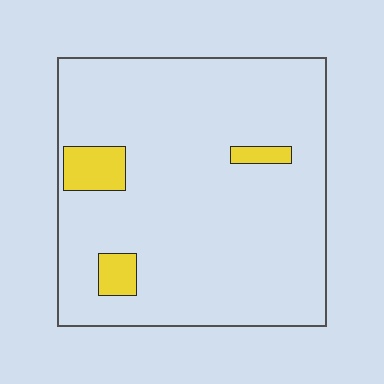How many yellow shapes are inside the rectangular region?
3.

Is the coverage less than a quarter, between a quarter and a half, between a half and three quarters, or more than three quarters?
Less than a quarter.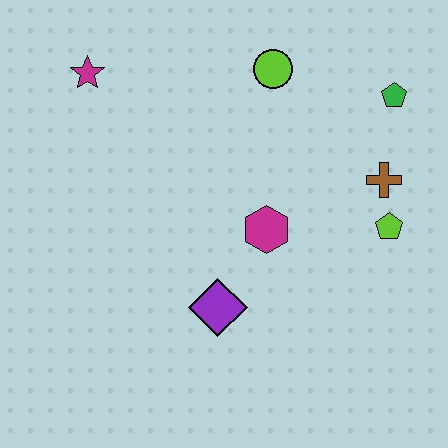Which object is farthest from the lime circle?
The purple diamond is farthest from the lime circle.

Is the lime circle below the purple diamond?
No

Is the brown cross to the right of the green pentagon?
No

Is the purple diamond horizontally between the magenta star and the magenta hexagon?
Yes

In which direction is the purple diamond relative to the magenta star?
The purple diamond is below the magenta star.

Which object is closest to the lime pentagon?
The brown cross is closest to the lime pentagon.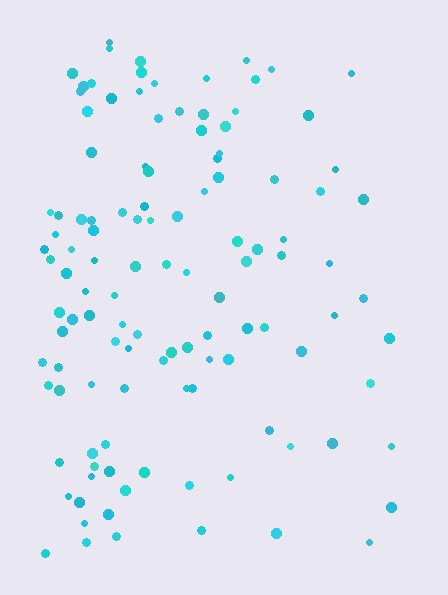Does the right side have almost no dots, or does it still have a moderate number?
Still a moderate number, just noticeably fewer than the left.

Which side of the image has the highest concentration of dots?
The left.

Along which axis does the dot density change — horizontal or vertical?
Horizontal.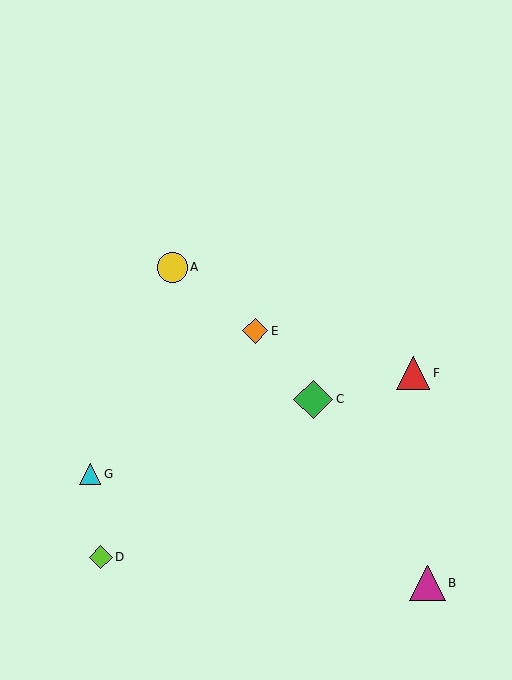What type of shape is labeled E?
Shape E is an orange diamond.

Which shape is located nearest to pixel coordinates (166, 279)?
The yellow circle (labeled A) at (172, 267) is nearest to that location.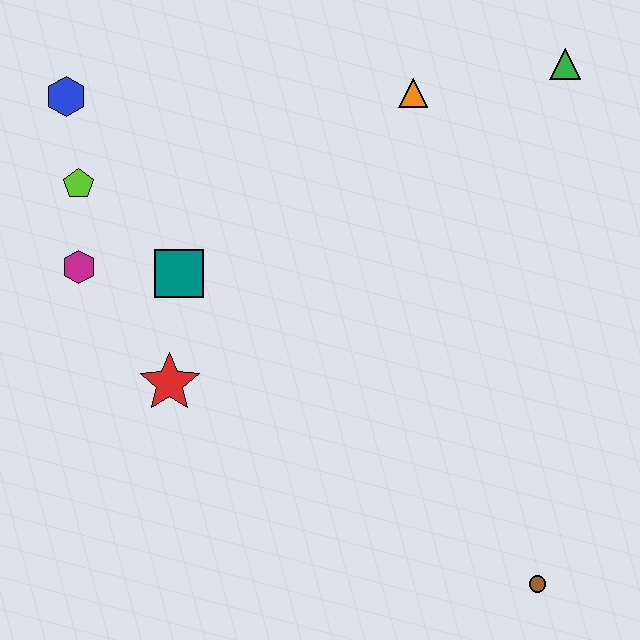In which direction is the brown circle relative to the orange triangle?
The brown circle is below the orange triangle.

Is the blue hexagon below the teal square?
No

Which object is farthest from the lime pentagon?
The brown circle is farthest from the lime pentagon.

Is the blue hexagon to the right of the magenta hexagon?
No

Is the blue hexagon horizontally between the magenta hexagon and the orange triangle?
No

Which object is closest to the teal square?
The magenta hexagon is closest to the teal square.